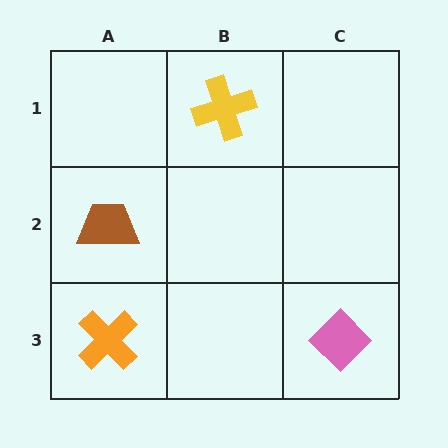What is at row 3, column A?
An orange cross.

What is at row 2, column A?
A brown trapezoid.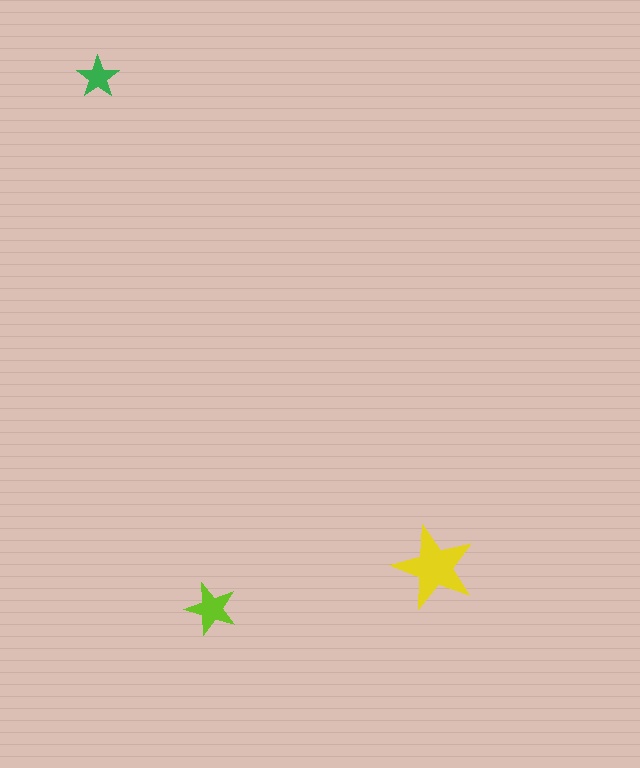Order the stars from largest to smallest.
the yellow one, the lime one, the green one.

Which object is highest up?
The green star is topmost.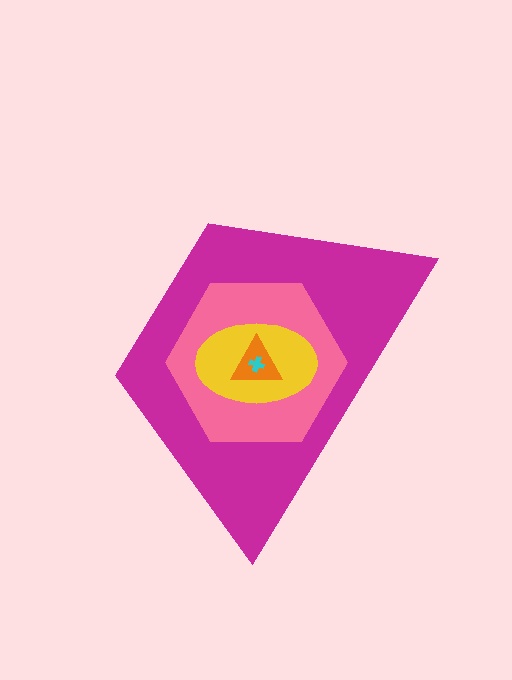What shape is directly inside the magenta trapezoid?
The pink hexagon.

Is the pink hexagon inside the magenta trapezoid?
Yes.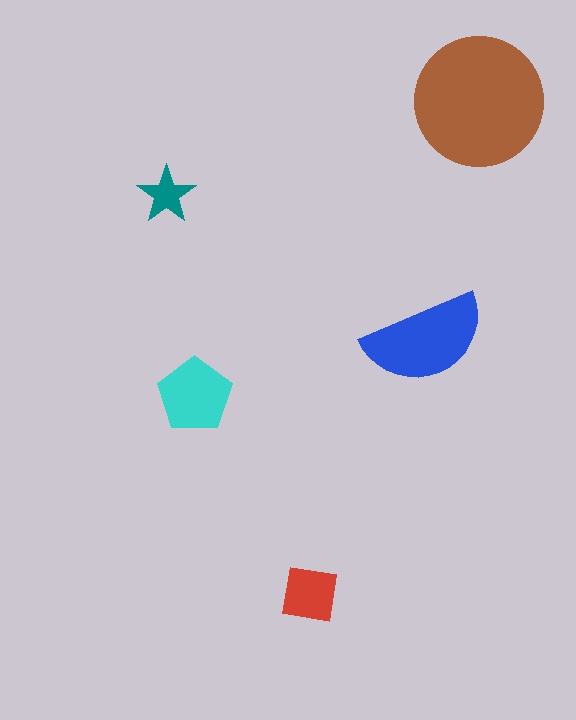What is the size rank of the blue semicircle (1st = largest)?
2nd.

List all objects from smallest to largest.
The teal star, the red square, the cyan pentagon, the blue semicircle, the brown circle.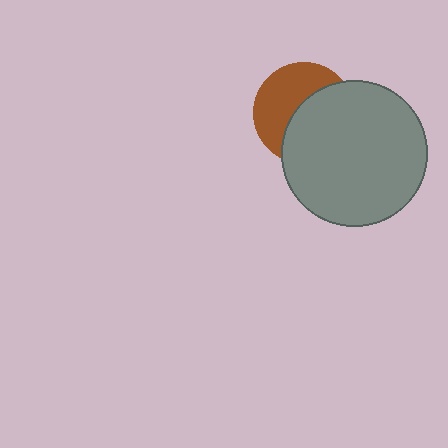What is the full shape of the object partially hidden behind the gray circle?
The partially hidden object is a brown circle.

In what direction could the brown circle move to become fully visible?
The brown circle could move toward the upper-left. That would shift it out from behind the gray circle entirely.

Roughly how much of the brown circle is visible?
About half of it is visible (roughly 47%).